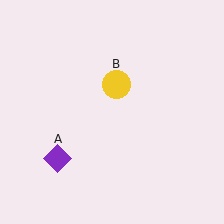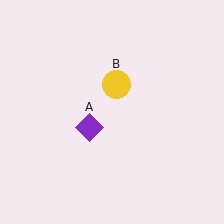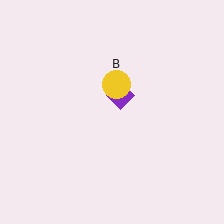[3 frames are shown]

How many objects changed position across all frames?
1 object changed position: purple diamond (object A).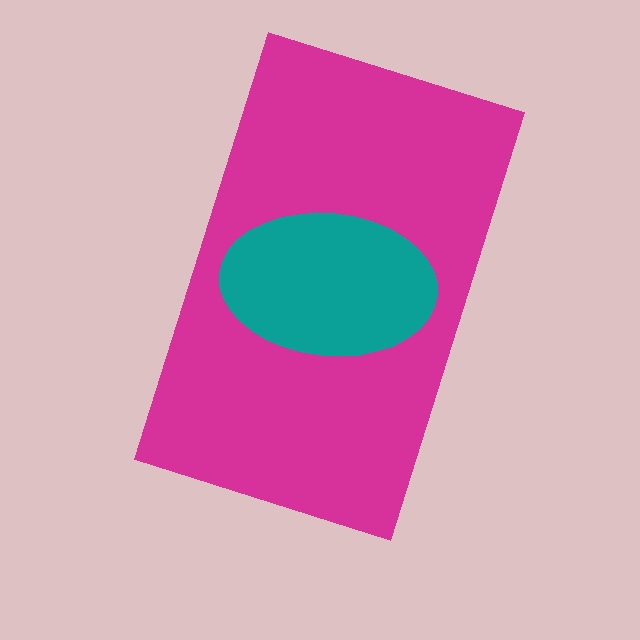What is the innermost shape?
The teal ellipse.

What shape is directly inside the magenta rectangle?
The teal ellipse.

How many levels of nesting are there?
2.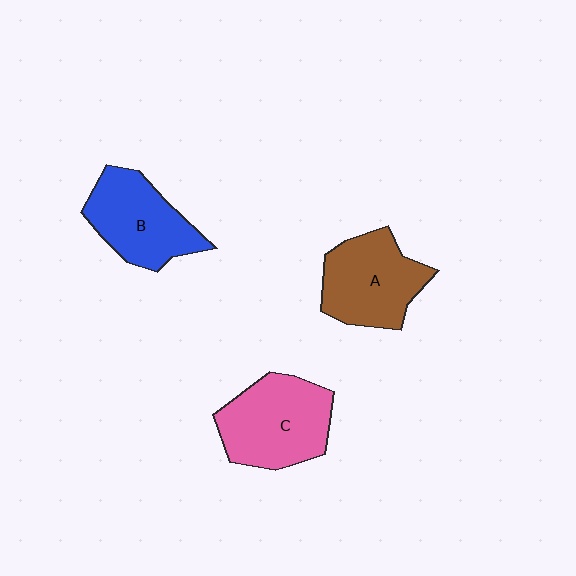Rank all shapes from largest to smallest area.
From largest to smallest: C (pink), A (brown), B (blue).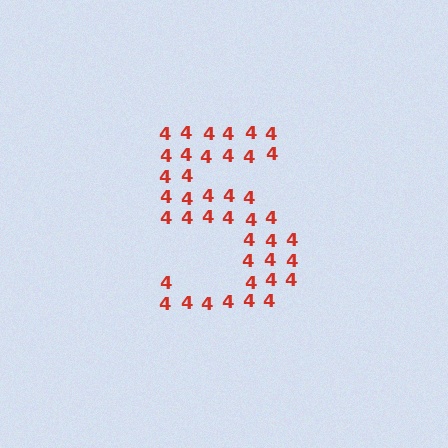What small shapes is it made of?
It is made of small digit 4's.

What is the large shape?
The large shape is the digit 5.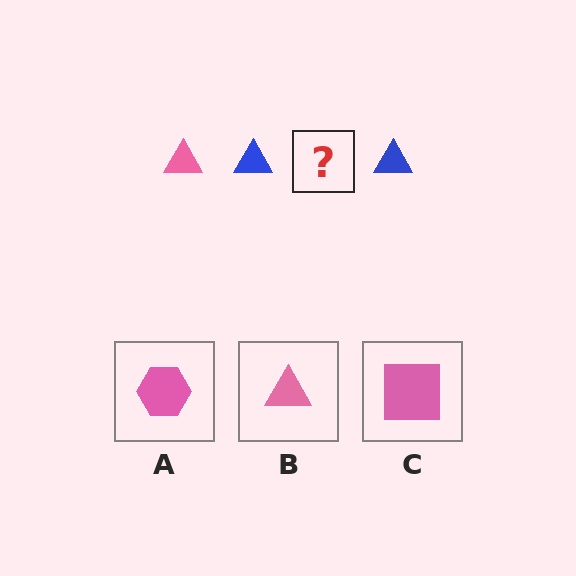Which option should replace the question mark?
Option B.